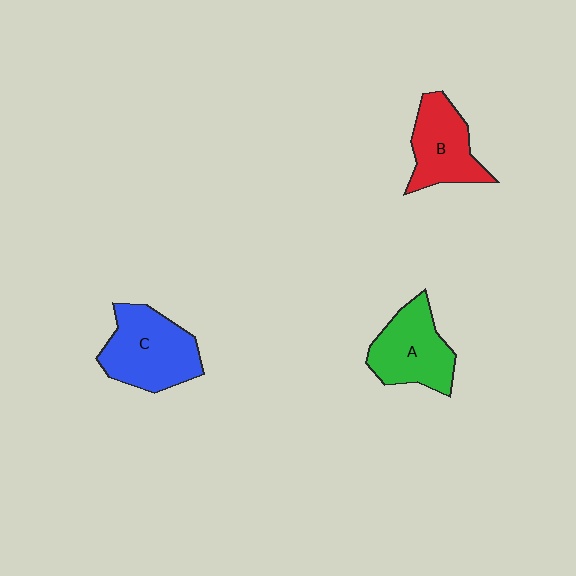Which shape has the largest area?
Shape C (blue).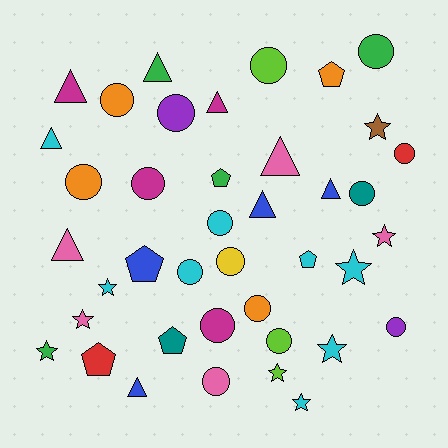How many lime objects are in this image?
There are 3 lime objects.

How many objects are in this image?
There are 40 objects.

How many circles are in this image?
There are 16 circles.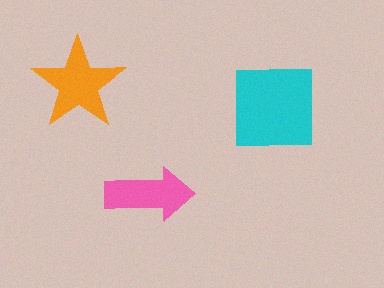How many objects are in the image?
There are 3 objects in the image.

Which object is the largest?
The cyan square.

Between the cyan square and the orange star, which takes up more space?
The cyan square.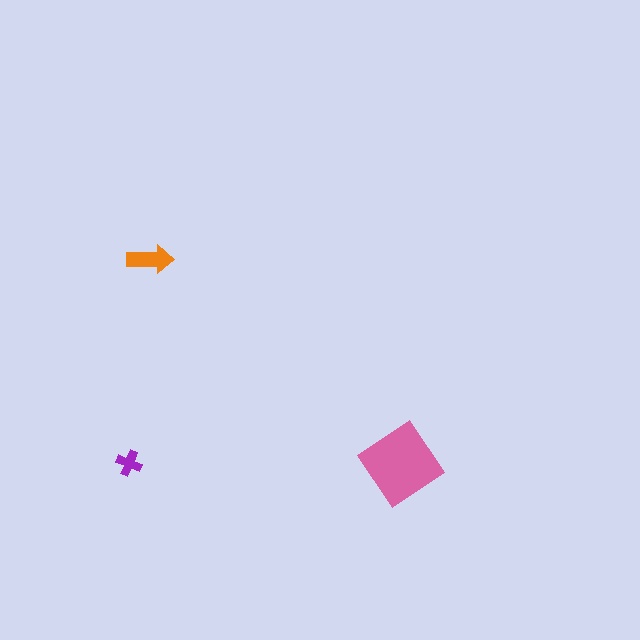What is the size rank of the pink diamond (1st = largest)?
1st.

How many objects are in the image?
There are 3 objects in the image.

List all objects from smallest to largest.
The purple cross, the orange arrow, the pink diamond.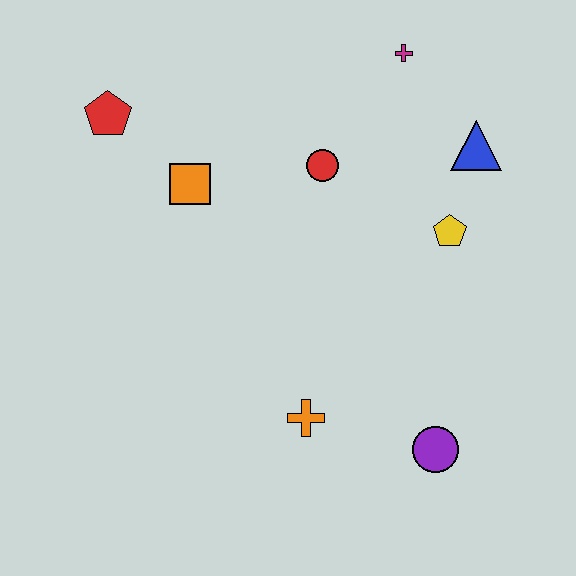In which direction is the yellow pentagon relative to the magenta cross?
The yellow pentagon is below the magenta cross.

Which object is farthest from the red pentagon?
The purple circle is farthest from the red pentagon.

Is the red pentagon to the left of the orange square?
Yes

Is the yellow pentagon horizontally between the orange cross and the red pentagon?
No